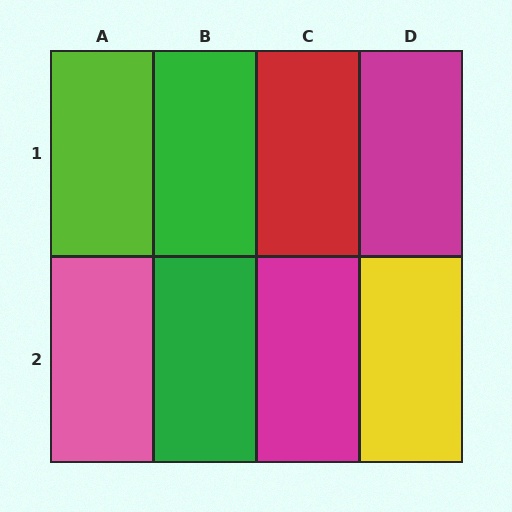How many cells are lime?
1 cell is lime.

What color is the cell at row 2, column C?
Magenta.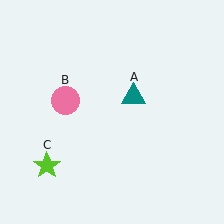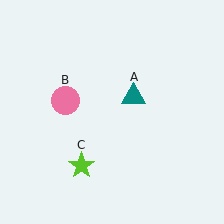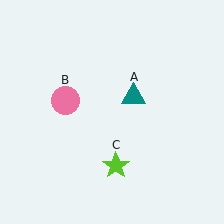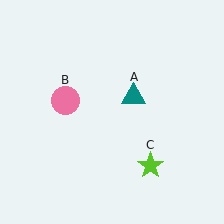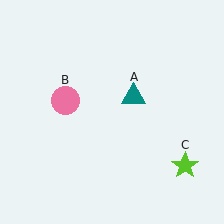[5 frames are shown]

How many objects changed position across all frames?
1 object changed position: lime star (object C).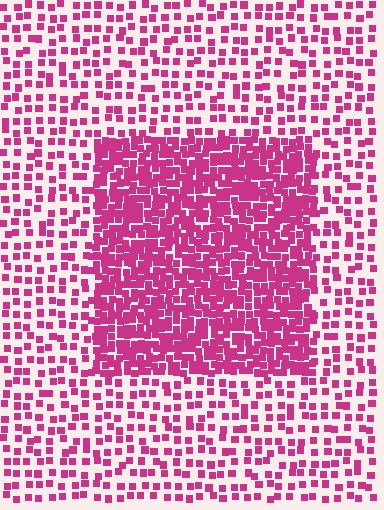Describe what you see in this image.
The image contains small magenta elements arranged at two different densities. A rectangle-shaped region is visible where the elements are more densely packed than the surrounding area.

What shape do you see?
I see a rectangle.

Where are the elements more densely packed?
The elements are more densely packed inside the rectangle boundary.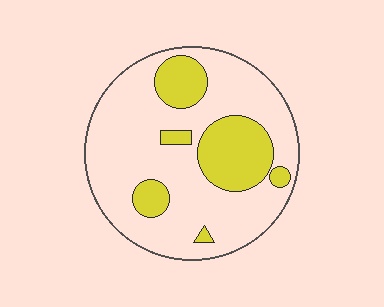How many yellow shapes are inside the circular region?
6.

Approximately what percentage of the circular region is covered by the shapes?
Approximately 25%.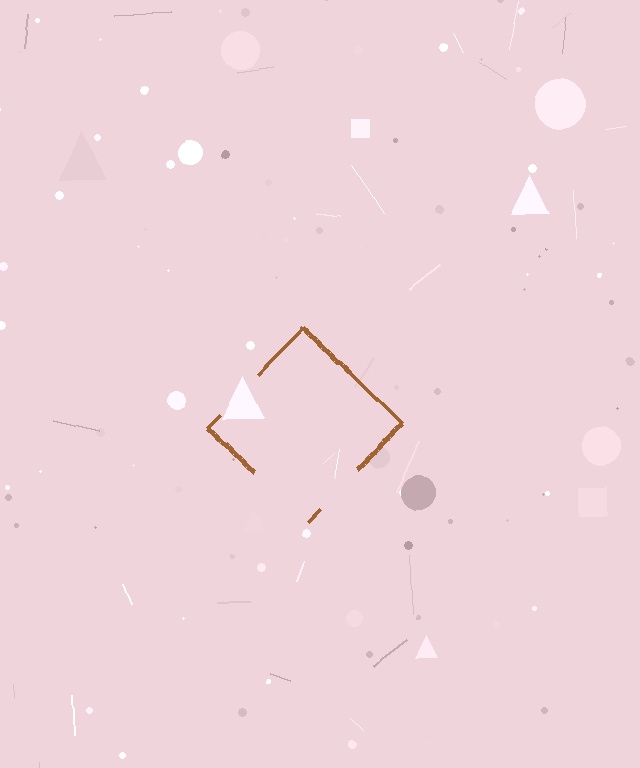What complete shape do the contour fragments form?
The contour fragments form a diamond.